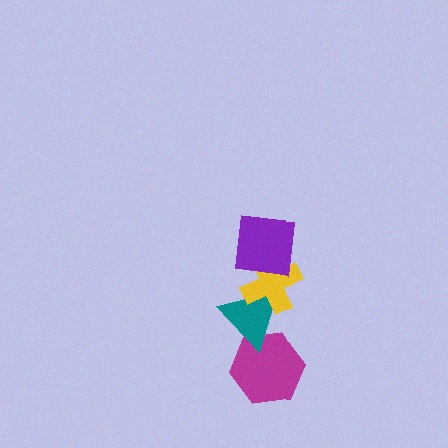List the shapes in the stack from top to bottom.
From top to bottom: the purple square, the yellow cross, the teal triangle, the magenta hexagon.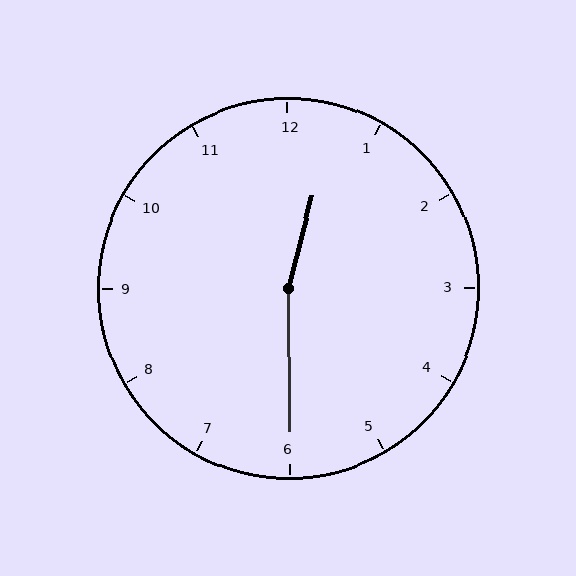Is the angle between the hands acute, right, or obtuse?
It is obtuse.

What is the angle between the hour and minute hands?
Approximately 165 degrees.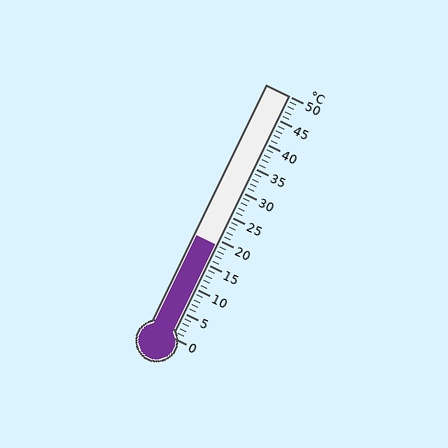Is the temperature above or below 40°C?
The temperature is below 40°C.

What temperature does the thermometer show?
The thermometer shows approximately 19°C.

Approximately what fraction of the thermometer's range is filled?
The thermometer is filled to approximately 40% of its range.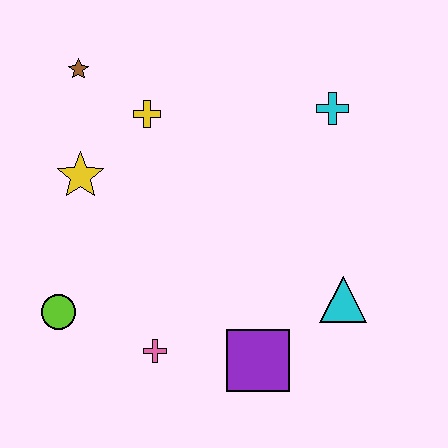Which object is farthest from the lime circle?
The cyan cross is farthest from the lime circle.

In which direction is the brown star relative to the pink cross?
The brown star is above the pink cross.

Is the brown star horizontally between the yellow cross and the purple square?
No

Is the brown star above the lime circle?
Yes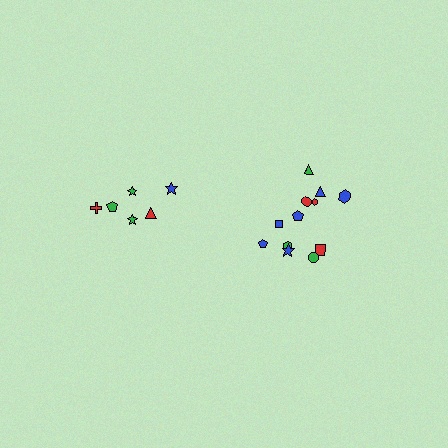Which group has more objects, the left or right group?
The right group.